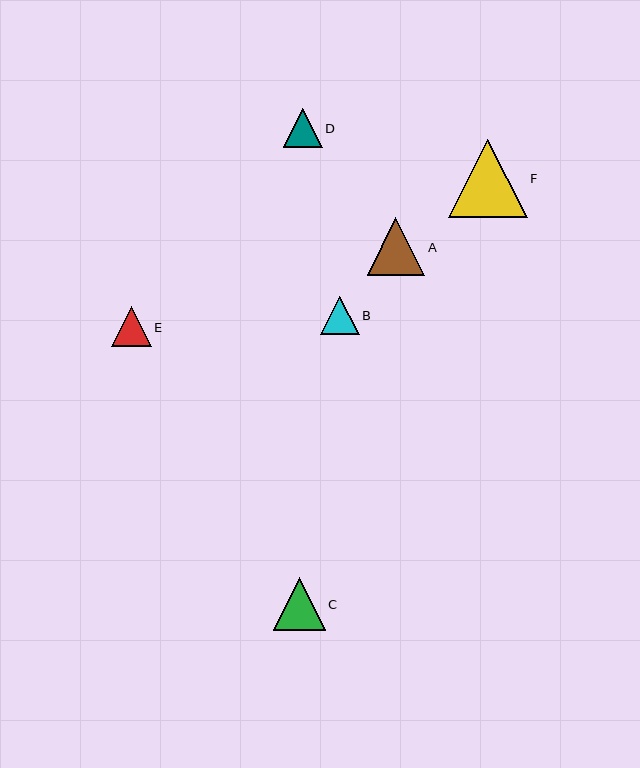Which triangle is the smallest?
Triangle B is the smallest with a size of approximately 38 pixels.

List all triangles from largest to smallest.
From largest to smallest: F, A, C, E, D, B.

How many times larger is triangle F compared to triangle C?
Triangle F is approximately 1.5 times the size of triangle C.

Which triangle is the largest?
Triangle F is the largest with a size of approximately 78 pixels.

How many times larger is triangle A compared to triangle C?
Triangle A is approximately 1.1 times the size of triangle C.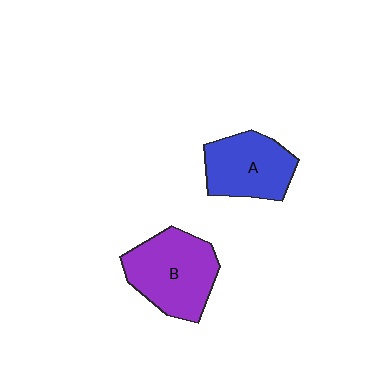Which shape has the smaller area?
Shape A (blue).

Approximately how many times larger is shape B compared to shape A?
Approximately 1.2 times.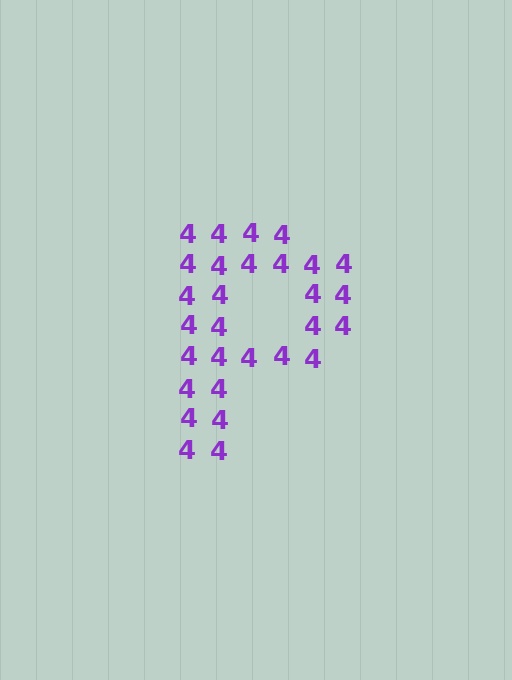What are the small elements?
The small elements are digit 4's.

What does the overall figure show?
The overall figure shows the letter P.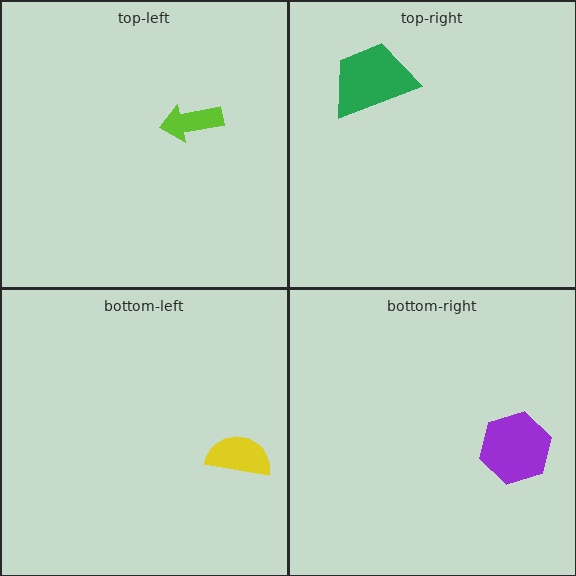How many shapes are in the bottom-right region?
1.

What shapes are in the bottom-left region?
The yellow semicircle.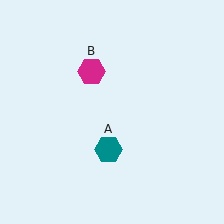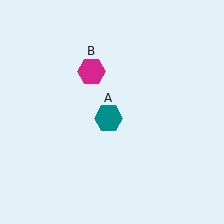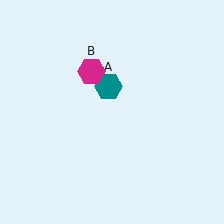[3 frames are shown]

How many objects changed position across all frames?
1 object changed position: teal hexagon (object A).